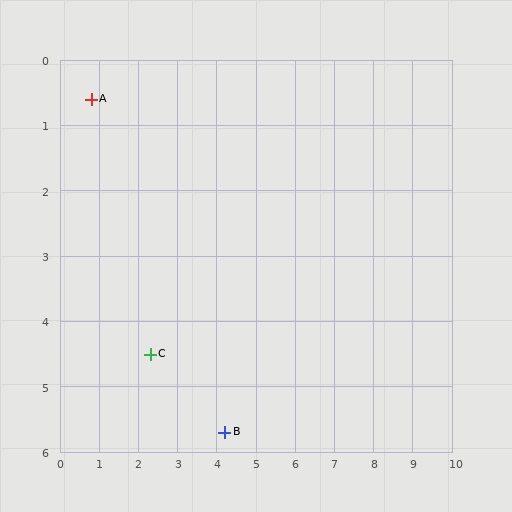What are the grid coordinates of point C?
Point C is at approximately (2.3, 4.5).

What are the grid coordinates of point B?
Point B is at approximately (4.2, 5.7).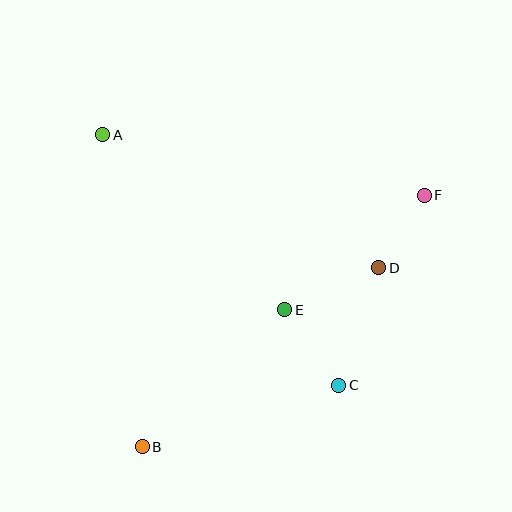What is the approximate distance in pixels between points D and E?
The distance between D and E is approximately 103 pixels.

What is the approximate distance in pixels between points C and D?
The distance between C and D is approximately 124 pixels.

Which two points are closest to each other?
Points D and F are closest to each other.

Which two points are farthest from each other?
Points B and F are farthest from each other.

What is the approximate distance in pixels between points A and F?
The distance between A and F is approximately 327 pixels.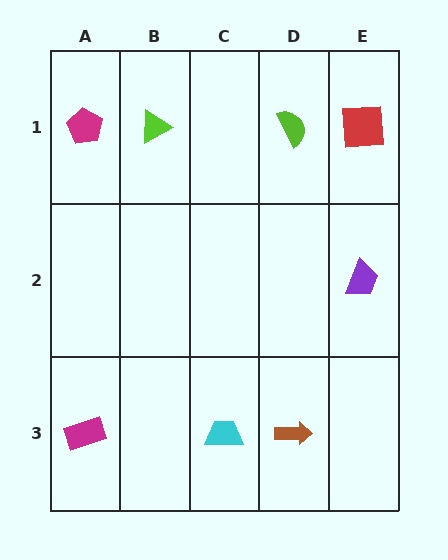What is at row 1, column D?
A lime semicircle.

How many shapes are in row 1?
4 shapes.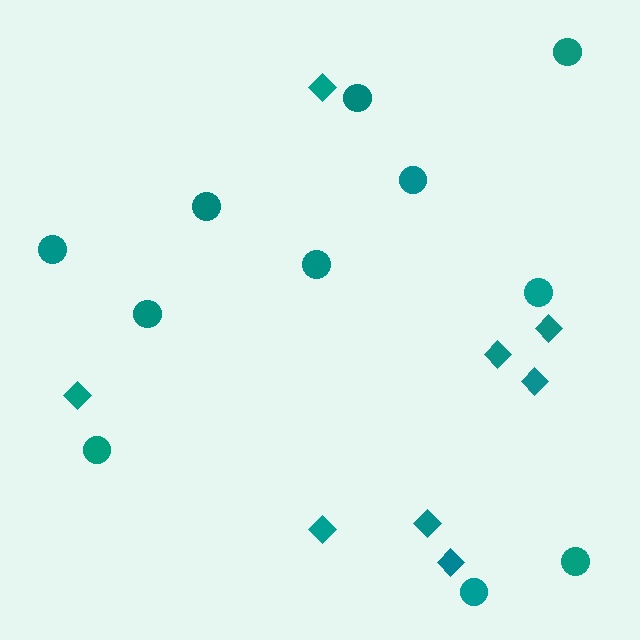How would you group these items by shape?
There are 2 groups: one group of circles (11) and one group of diamonds (8).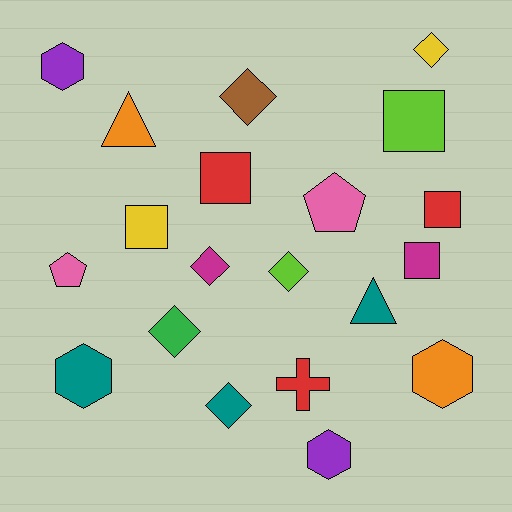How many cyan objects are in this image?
There are no cyan objects.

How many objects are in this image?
There are 20 objects.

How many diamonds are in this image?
There are 6 diamonds.